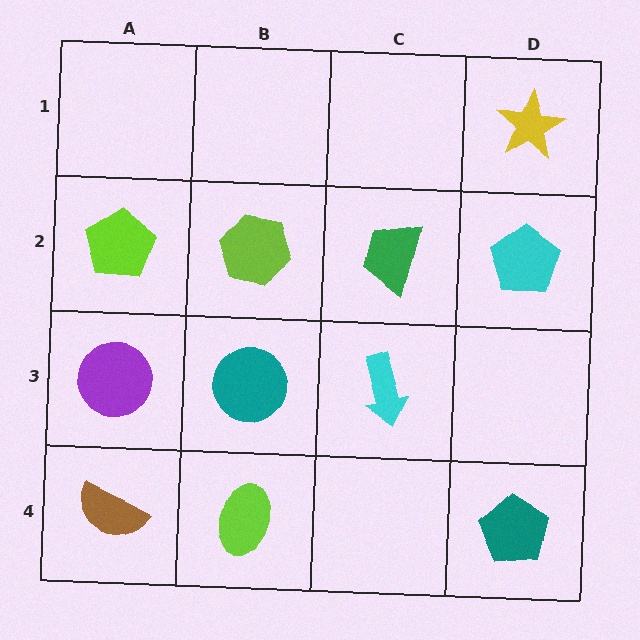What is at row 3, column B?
A teal circle.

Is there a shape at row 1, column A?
No, that cell is empty.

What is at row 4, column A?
A brown semicircle.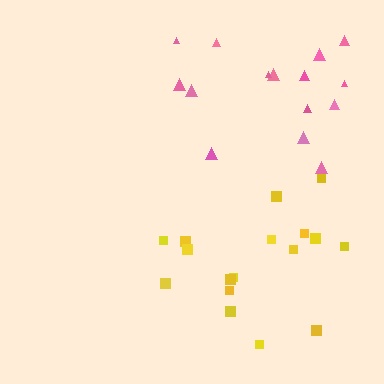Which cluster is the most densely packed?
Yellow.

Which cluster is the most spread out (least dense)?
Pink.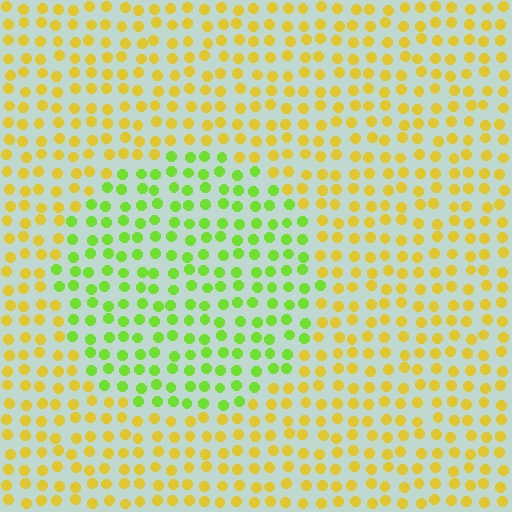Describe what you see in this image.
The image is filled with small yellow elements in a uniform arrangement. A circle-shaped region is visible where the elements are tinted to a slightly different hue, forming a subtle color boundary.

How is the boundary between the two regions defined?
The boundary is defined purely by a slight shift in hue (about 47 degrees). Spacing, size, and orientation are identical on both sides.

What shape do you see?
I see a circle.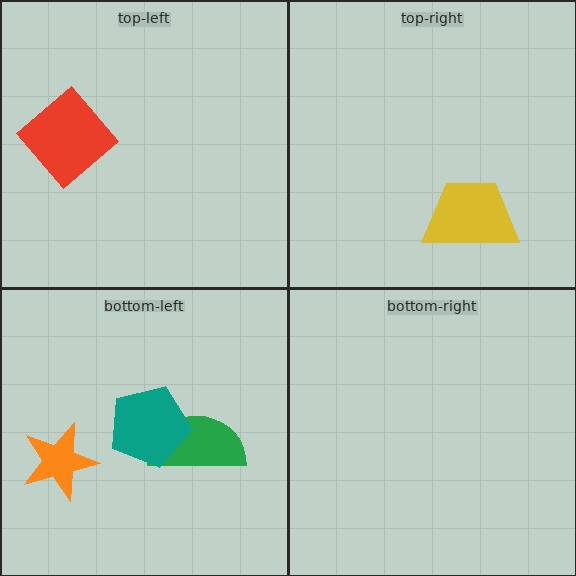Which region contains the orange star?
The bottom-left region.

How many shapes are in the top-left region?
1.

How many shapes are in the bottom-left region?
3.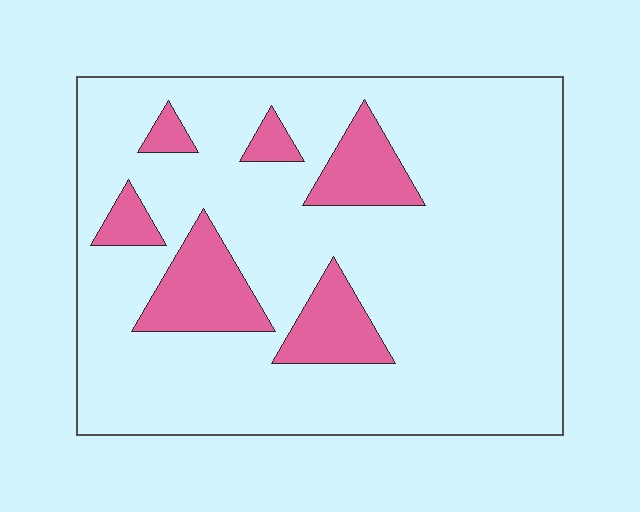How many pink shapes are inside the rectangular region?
6.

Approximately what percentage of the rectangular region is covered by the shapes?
Approximately 15%.